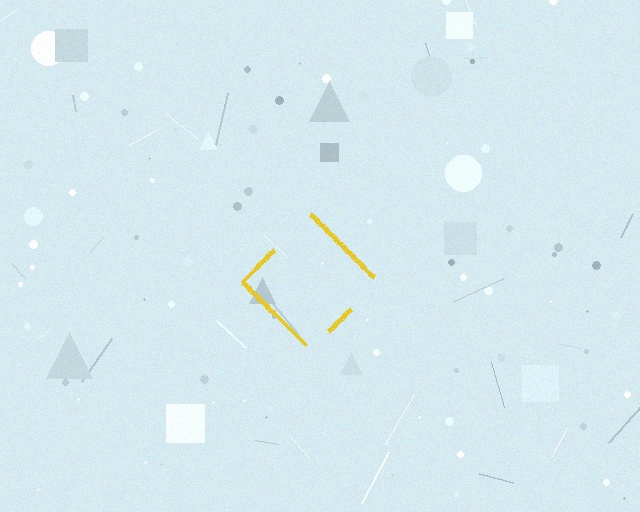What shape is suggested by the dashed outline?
The dashed outline suggests a diamond.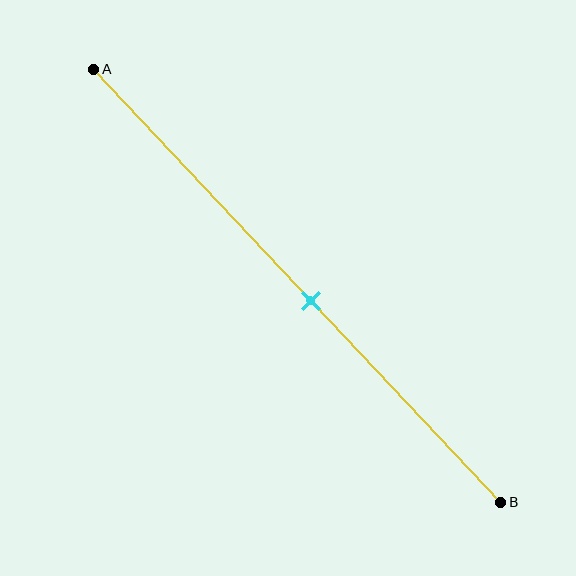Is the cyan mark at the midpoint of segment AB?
No, the mark is at about 55% from A, not at the 50% midpoint.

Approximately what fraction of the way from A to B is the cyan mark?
The cyan mark is approximately 55% of the way from A to B.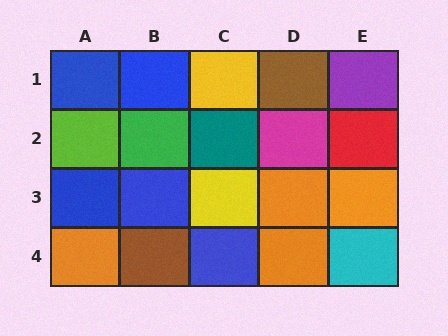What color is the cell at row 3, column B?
Blue.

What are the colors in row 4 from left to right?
Orange, brown, blue, orange, cyan.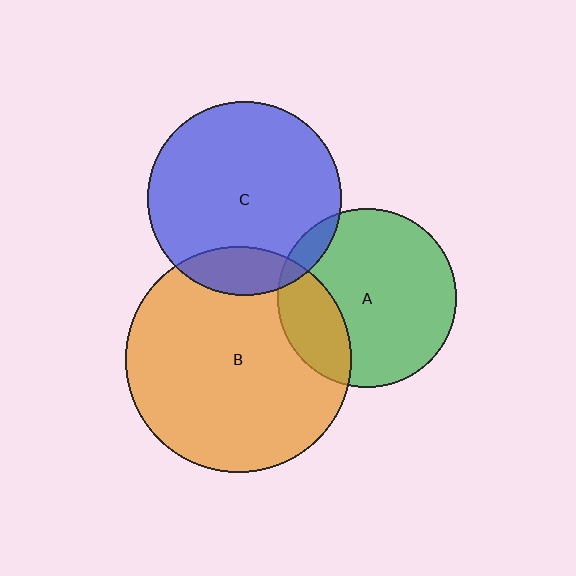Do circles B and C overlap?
Yes.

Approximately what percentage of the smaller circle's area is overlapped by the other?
Approximately 15%.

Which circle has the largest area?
Circle B (orange).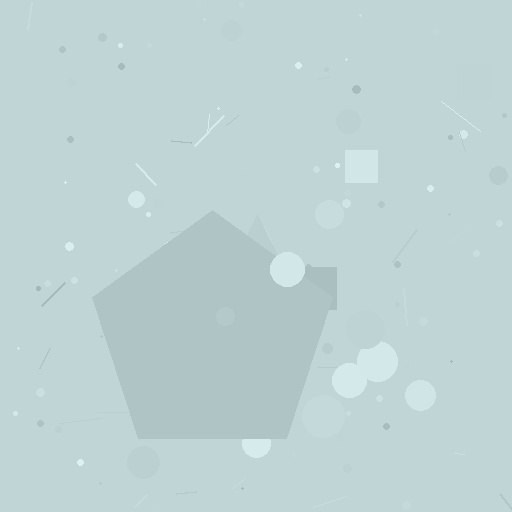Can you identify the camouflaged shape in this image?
The camouflaged shape is a pentagon.